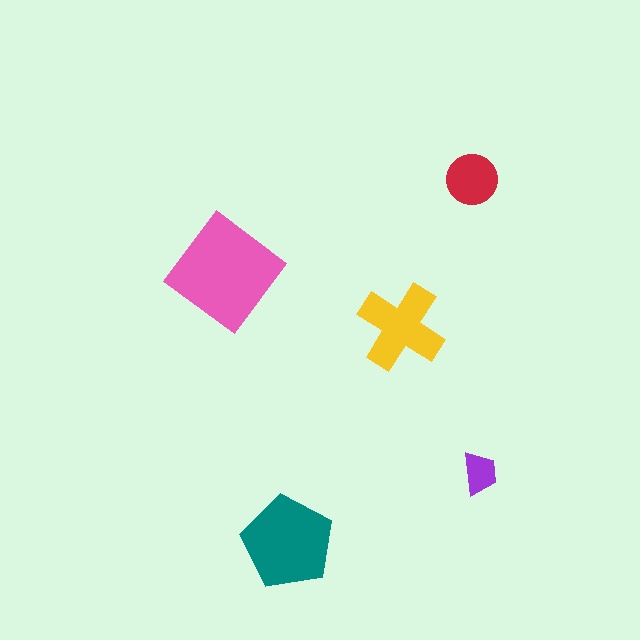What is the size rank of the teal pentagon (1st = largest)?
2nd.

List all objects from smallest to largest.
The purple trapezoid, the red circle, the yellow cross, the teal pentagon, the pink diamond.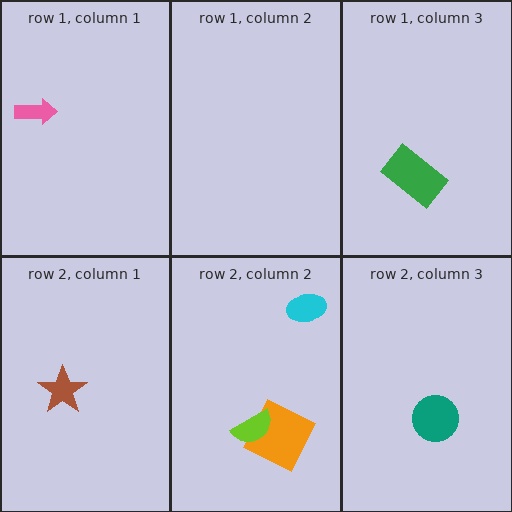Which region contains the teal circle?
The row 2, column 3 region.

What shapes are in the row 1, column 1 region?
The pink arrow.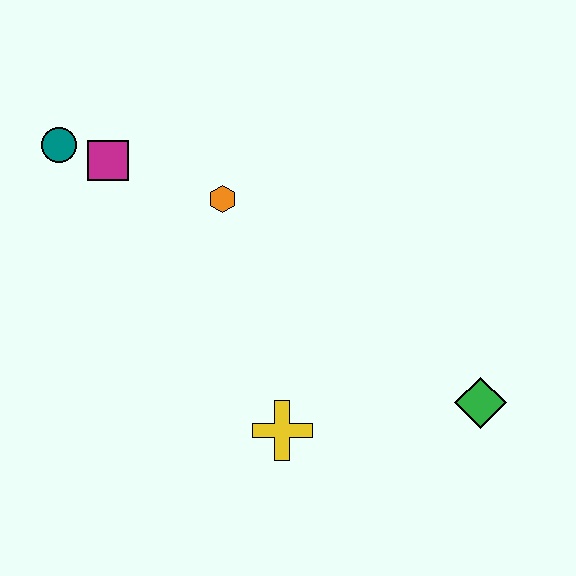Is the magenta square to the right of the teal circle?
Yes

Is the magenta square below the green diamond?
No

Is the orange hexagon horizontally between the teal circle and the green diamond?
Yes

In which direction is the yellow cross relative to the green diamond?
The yellow cross is to the left of the green diamond.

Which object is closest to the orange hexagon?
The magenta square is closest to the orange hexagon.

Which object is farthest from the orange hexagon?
The green diamond is farthest from the orange hexagon.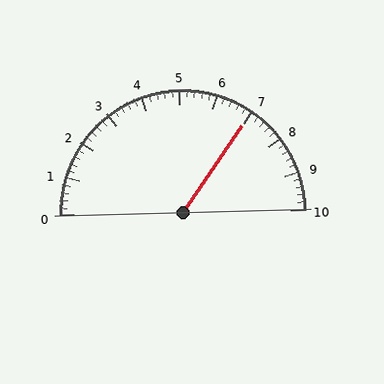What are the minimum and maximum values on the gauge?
The gauge ranges from 0 to 10.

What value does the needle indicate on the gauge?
The needle indicates approximately 7.0.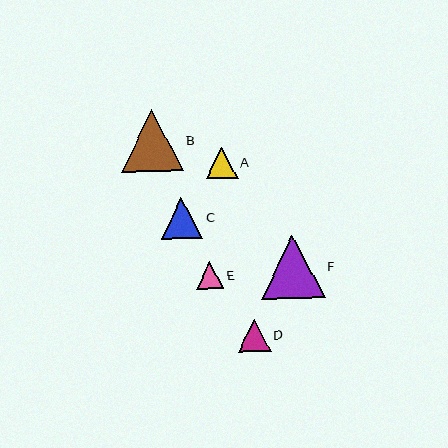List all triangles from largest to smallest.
From largest to smallest: F, B, C, D, A, E.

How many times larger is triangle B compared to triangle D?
Triangle B is approximately 1.9 times the size of triangle D.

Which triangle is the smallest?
Triangle E is the smallest with a size of approximately 28 pixels.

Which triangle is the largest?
Triangle F is the largest with a size of approximately 64 pixels.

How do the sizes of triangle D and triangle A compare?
Triangle D and triangle A are approximately the same size.